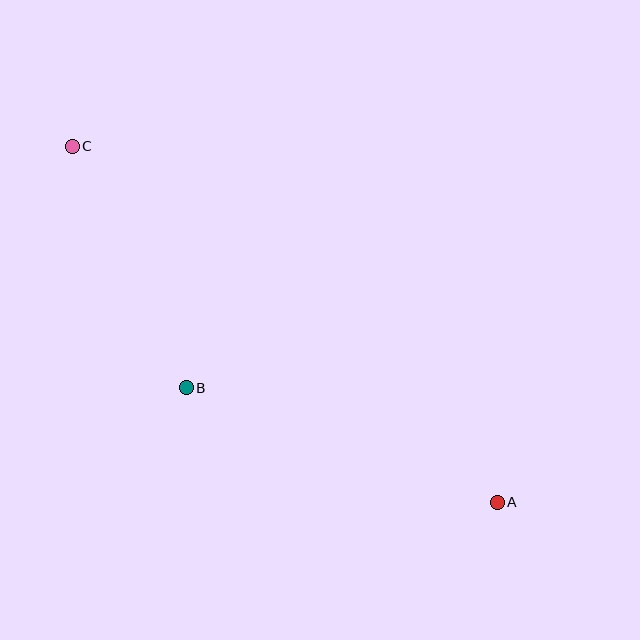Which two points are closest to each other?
Points B and C are closest to each other.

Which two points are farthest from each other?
Points A and C are farthest from each other.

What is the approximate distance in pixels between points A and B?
The distance between A and B is approximately 331 pixels.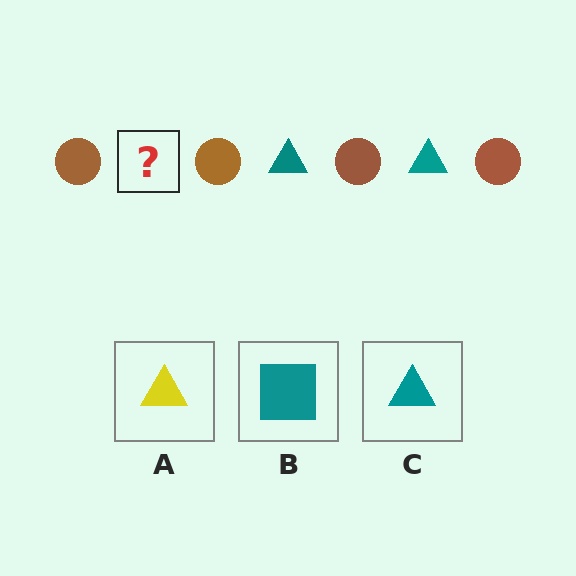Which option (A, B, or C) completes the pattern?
C.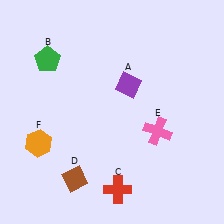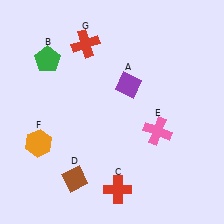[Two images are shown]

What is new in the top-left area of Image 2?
A red cross (G) was added in the top-left area of Image 2.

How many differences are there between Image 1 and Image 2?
There is 1 difference between the two images.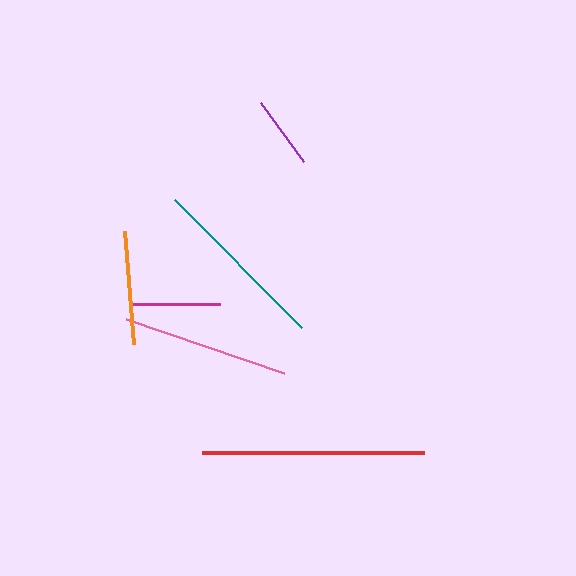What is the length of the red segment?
The red segment is approximately 222 pixels long.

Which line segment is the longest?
The red line is the longest at approximately 222 pixels.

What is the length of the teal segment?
The teal segment is approximately 180 pixels long.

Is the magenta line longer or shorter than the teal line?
The teal line is longer than the magenta line.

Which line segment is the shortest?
The purple line is the shortest at approximately 73 pixels.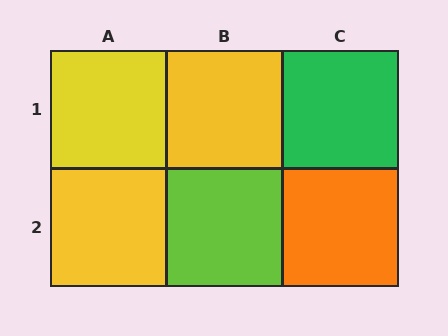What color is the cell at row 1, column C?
Green.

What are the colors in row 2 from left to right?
Yellow, lime, orange.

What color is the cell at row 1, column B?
Yellow.